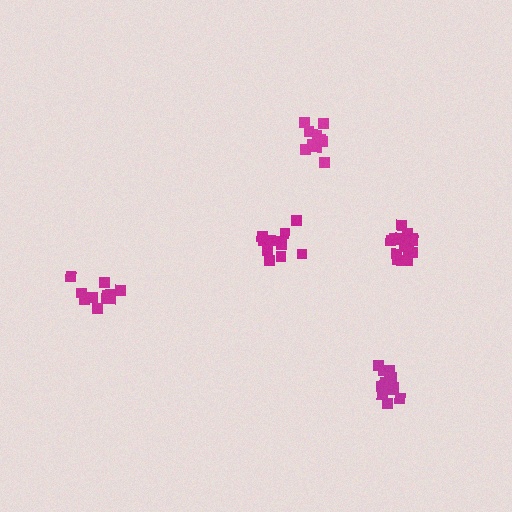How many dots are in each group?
Group 1: 14 dots, Group 2: 15 dots, Group 3: 12 dots, Group 4: 10 dots, Group 5: 11 dots (62 total).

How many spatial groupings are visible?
There are 5 spatial groupings.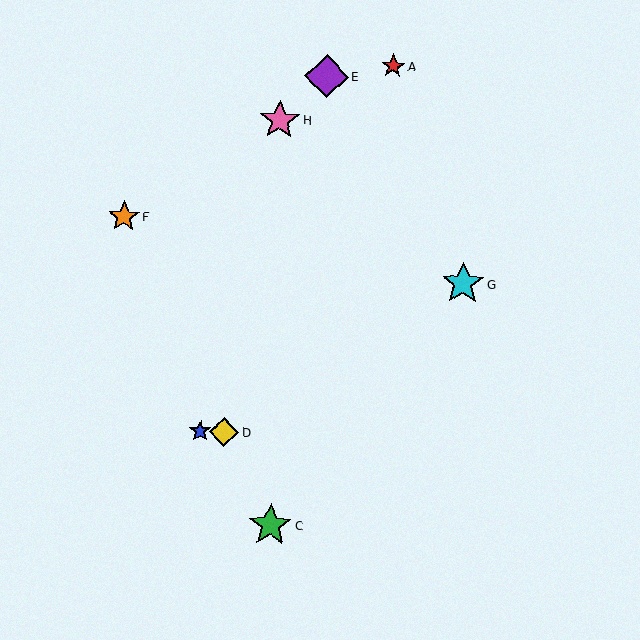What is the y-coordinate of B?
Object B is at y≈431.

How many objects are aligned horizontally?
2 objects (B, D) are aligned horizontally.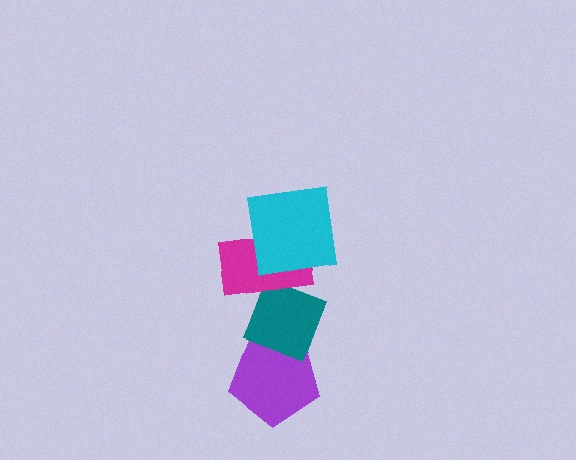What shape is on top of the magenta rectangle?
The cyan square is on top of the magenta rectangle.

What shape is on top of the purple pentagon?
The teal diamond is on top of the purple pentagon.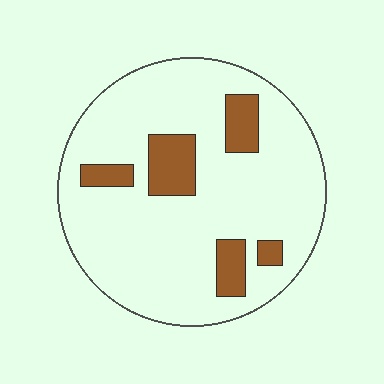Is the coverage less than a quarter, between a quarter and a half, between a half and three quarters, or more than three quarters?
Less than a quarter.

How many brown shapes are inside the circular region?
5.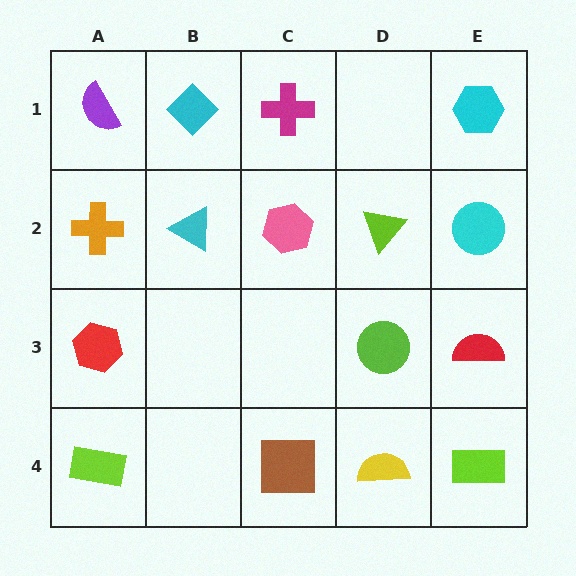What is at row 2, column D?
A lime triangle.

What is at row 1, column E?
A cyan hexagon.